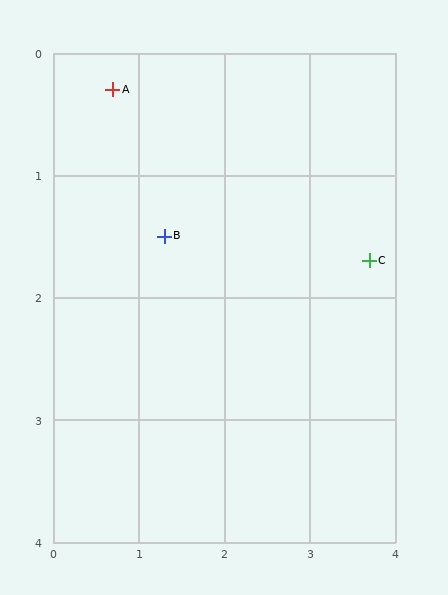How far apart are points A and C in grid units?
Points A and C are about 3.3 grid units apart.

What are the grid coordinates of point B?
Point B is at approximately (1.3, 1.5).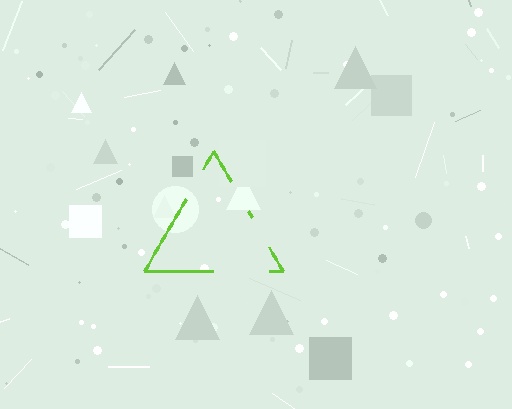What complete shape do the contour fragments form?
The contour fragments form a triangle.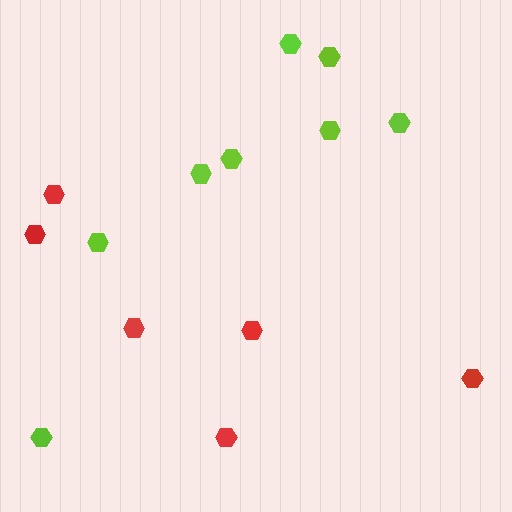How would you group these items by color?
There are 2 groups: one group of lime hexagons (8) and one group of red hexagons (6).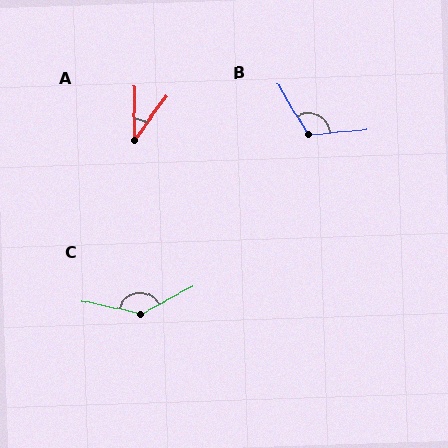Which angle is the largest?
C, at approximately 139 degrees.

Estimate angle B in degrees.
Approximately 115 degrees.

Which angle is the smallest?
A, at approximately 37 degrees.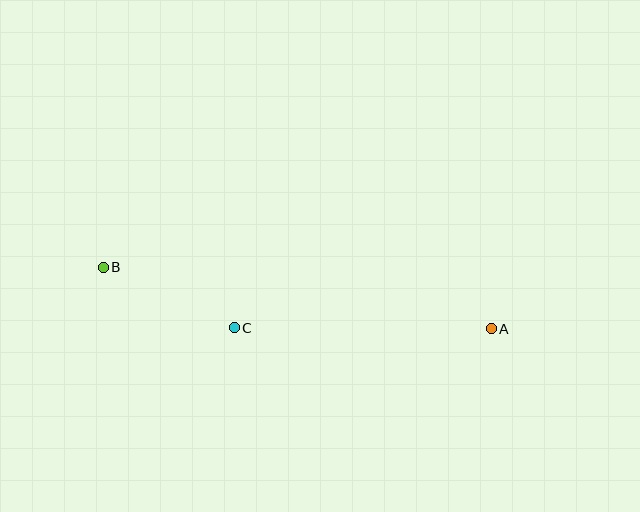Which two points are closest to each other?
Points B and C are closest to each other.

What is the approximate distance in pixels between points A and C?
The distance between A and C is approximately 257 pixels.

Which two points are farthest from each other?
Points A and B are farthest from each other.